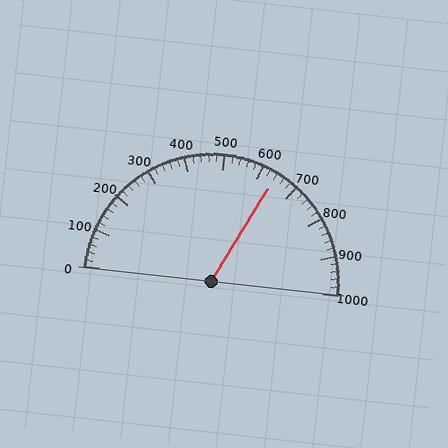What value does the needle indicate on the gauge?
The needle indicates approximately 640.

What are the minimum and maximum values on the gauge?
The gauge ranges from 0 to 1000.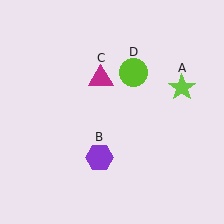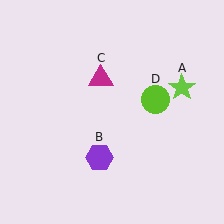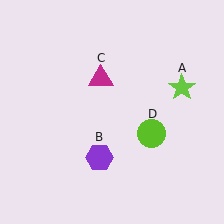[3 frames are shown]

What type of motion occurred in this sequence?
The lime circle (object D) rotated clockwise around the center of the scene.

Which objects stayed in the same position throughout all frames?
Lime star (object A) and purple hexagon (object B) and magenta triangle (object C) remained stationary.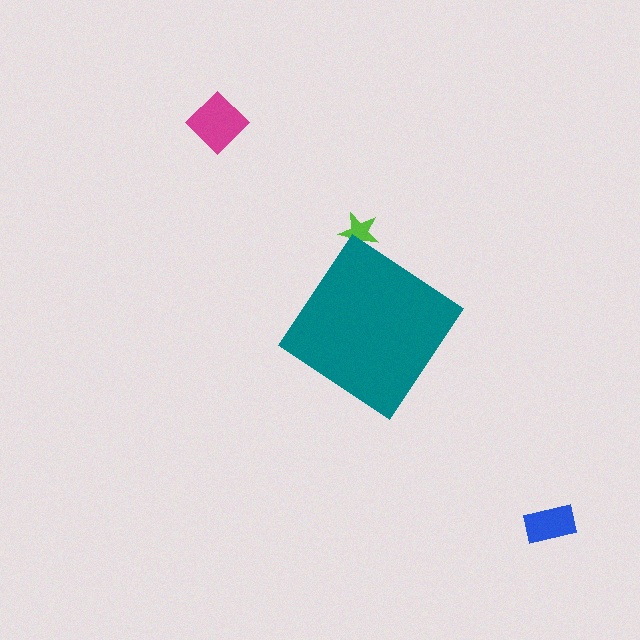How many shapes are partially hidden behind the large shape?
1 shape is partially hidden.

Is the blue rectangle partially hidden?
No, the blue rectangle is fully visible.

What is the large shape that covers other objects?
A teal diamond.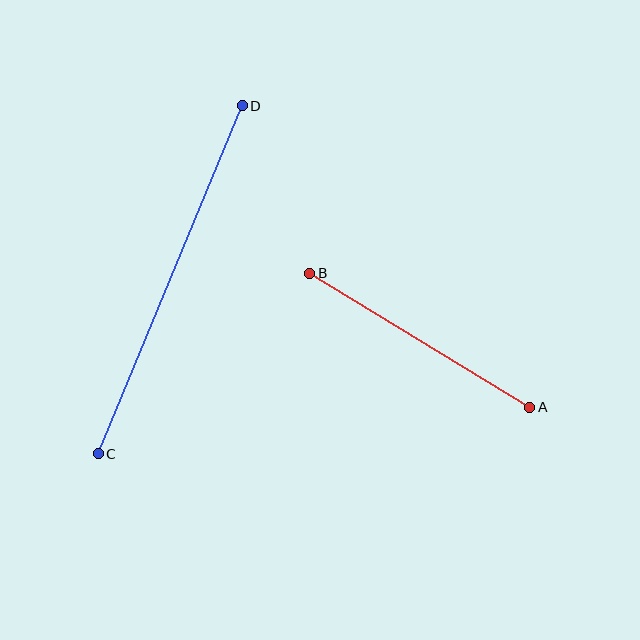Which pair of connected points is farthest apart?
Points C and D are farthest apart.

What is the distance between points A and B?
The distance is approximately 257 pixels.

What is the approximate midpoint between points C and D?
The midpoint is at approximately (170, 280) pixels.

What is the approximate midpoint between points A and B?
The midpoint is at approximately (420, 340) pixels.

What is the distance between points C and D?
The distance is approximately 377 pixels.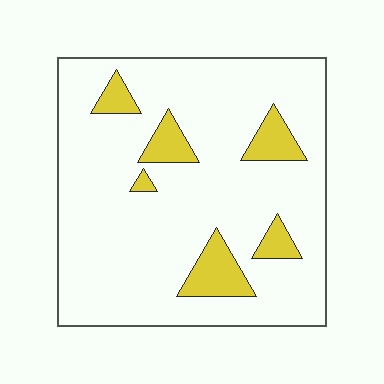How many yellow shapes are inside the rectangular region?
6.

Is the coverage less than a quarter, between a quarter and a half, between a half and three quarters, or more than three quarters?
Less than a quarter.